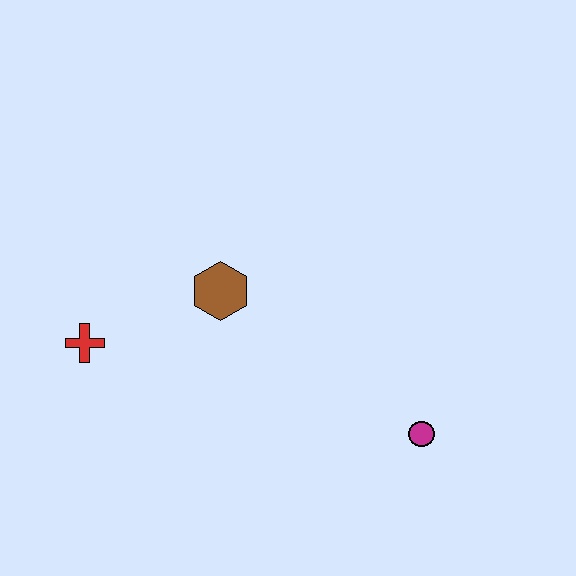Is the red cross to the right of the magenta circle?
No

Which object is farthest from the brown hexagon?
The magenta circle is farthest from the brown hexagon.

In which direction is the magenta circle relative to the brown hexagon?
The magenta circle is to the right of the brown hexagon.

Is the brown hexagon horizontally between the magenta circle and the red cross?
Yes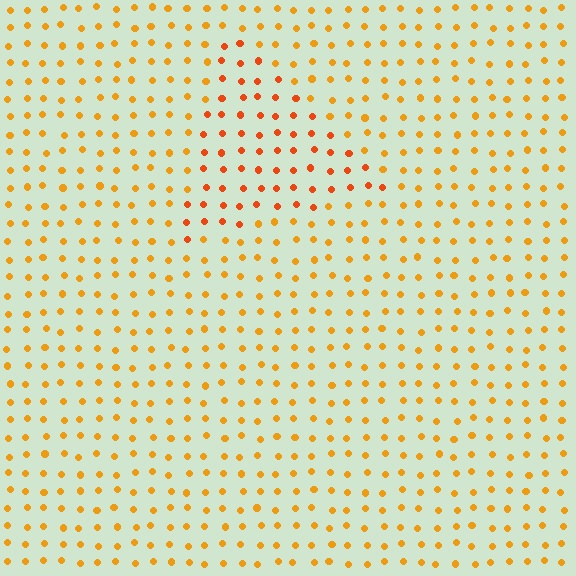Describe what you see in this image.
The image is filled with small orange elements in a uniform arrangement. A triangle-shaped region is visible where the elements are tinted to a slightly different hue, forming a subtle color boundary.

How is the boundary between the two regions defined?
The boundary is defined purely by a slight shift in hue (about 23 degrees). Spacing, size, and orientation are identical on both sides.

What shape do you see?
I see a triangle.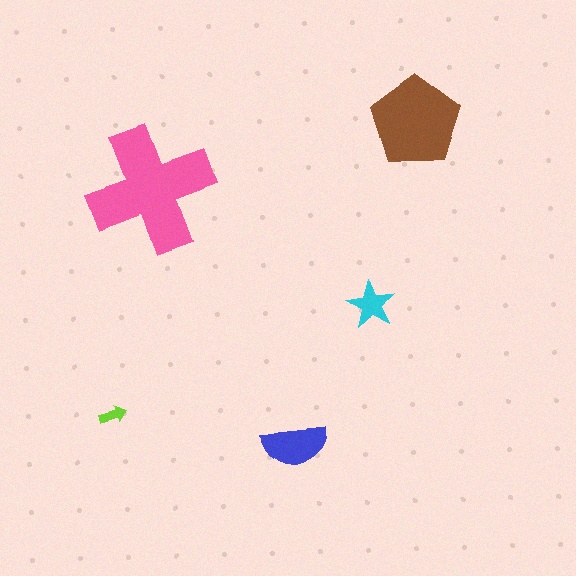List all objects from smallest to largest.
The lime arrow, the cyan star, the blue semicircle, the brown pentagon, the pink cross.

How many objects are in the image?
There are 5 objects in the image.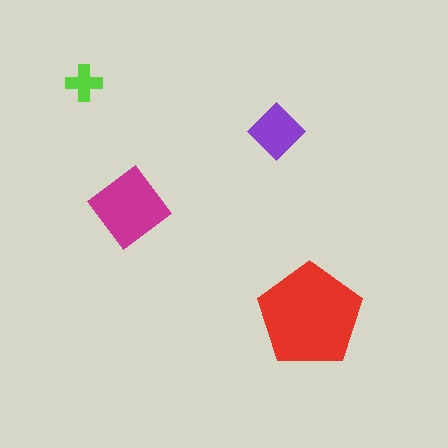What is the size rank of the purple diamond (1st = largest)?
3rd.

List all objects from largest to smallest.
The red pentagon, the magenta diamond, the purple diamond, the lime cross.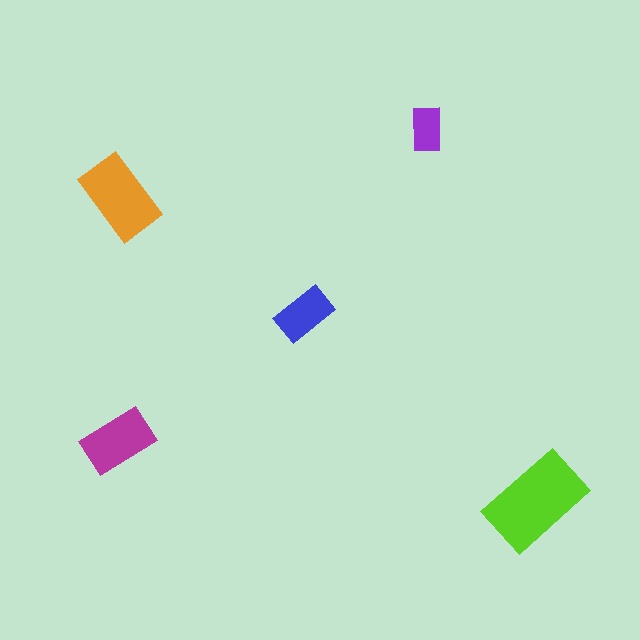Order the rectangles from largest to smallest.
the lime one, the orange one, the magenta one, the blue one, the purple one.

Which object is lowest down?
The lime rectangle is bottommost.